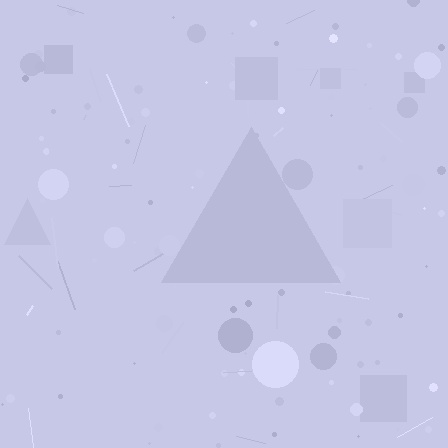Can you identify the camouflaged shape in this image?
The camouflaged shape is a triangle.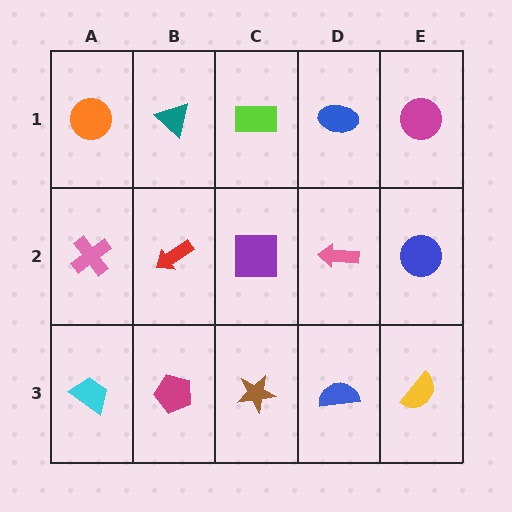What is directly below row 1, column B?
A red arrow.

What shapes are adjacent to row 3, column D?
A pink arrow (row 2, column D), a brown star (row 3, column C), a yellow semicircle (row 3, column E).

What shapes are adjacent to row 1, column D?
A pink arrow (row 2, column D), a lime rectangle (row 1, column C), a magenta circle (row 1, column E).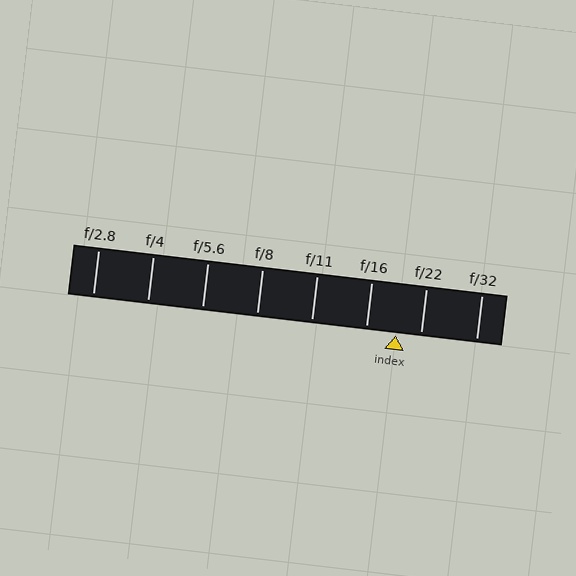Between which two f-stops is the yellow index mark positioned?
The index mark is between f/16 and f/22.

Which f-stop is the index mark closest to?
The index mark is closest to f/22.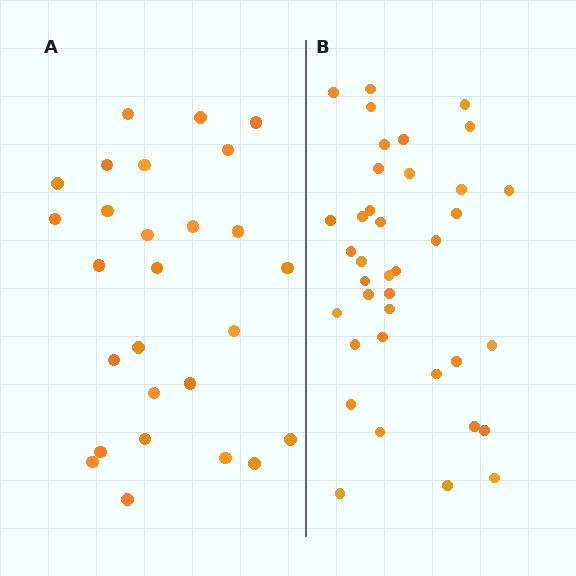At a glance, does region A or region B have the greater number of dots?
Region B (the right region) has more dots.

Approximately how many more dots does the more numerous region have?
Region B has roughly 12 or so more dots than region A.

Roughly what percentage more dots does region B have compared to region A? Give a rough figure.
About 40% more.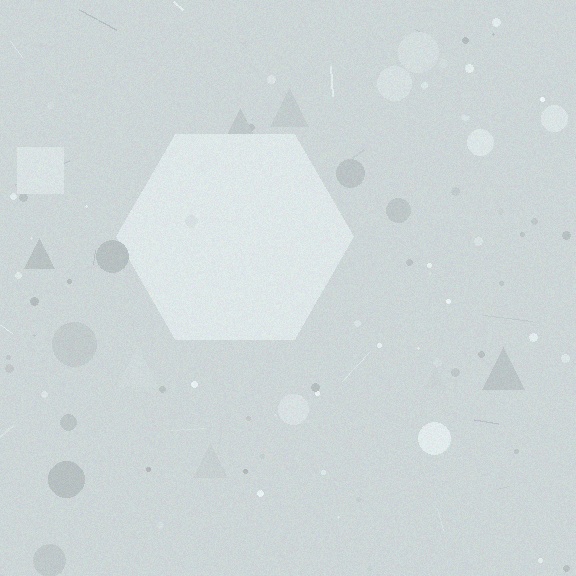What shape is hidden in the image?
A hexagon is hidden in the image.